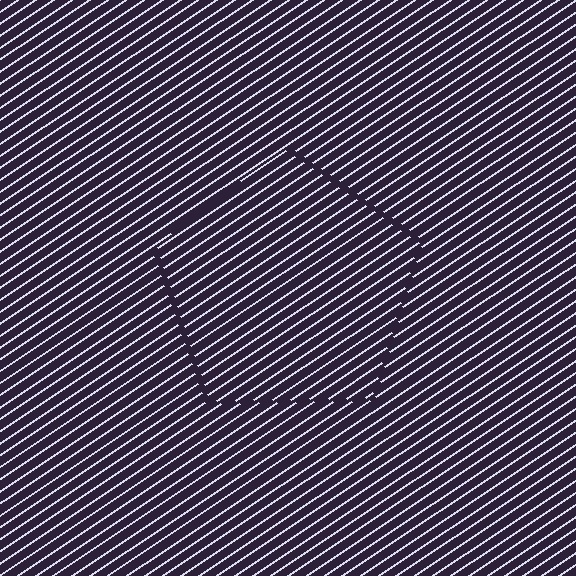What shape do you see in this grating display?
An illusory pentagon. The interior of the shape contains the same grating, shifted by half a period — the contour is defined by the phase discontinuity where line-ends from the inner and outer gratings abut.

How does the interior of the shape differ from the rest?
The interior of the shape contains the same grating, shifted by half a period — the contour is defined by the phase discontinuity where line-ends from the inner and outer gratings abut.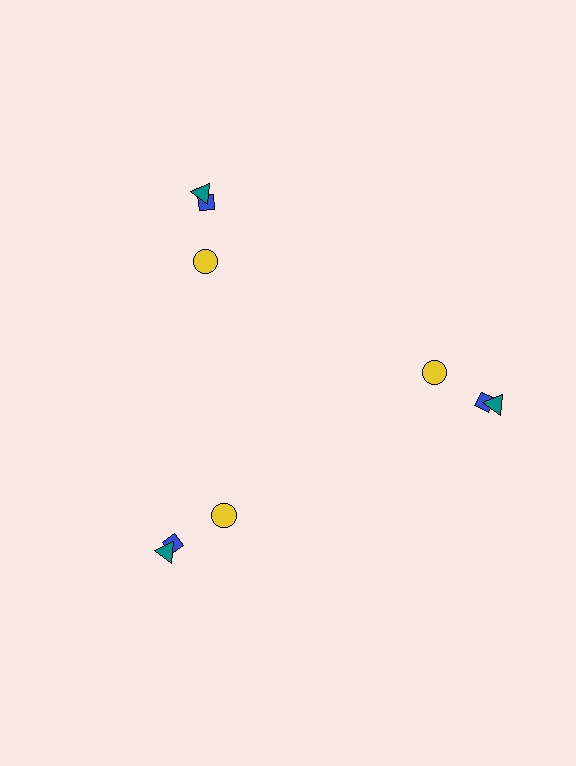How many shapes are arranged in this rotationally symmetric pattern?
There are 9 shapes, arranged in 3 groups of 3.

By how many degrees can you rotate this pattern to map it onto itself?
The pattern maps onto itself every 120 degrees of rotation.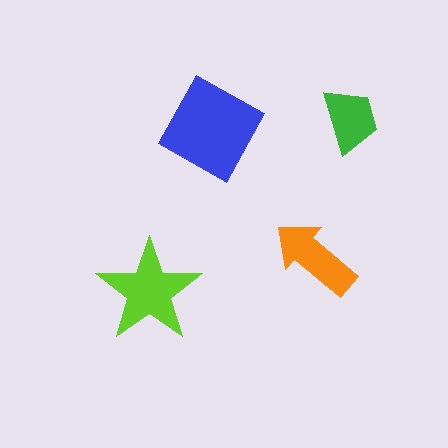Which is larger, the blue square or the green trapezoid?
The blue square.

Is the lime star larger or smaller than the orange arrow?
Larger.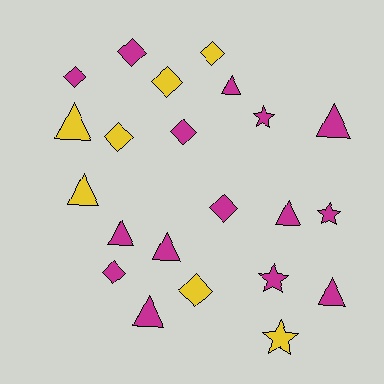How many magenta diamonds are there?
There are 5 magenta diamonds.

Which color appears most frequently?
Magenta, with 15 objects.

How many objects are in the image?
There are 22 objects.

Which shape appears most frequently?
Triangle, with 9 objects.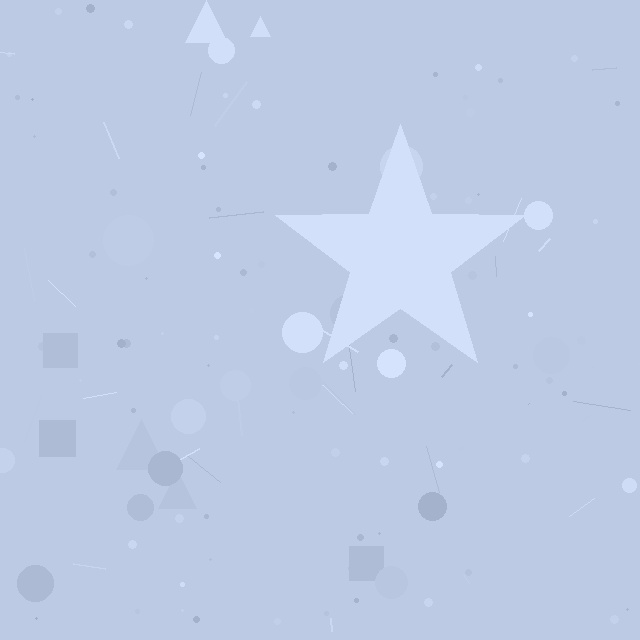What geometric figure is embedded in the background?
A star is embedded in the background.